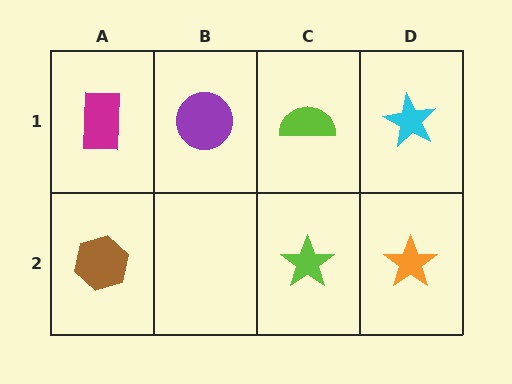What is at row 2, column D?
An orange star.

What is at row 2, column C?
A lime star.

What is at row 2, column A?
A brown hexagon.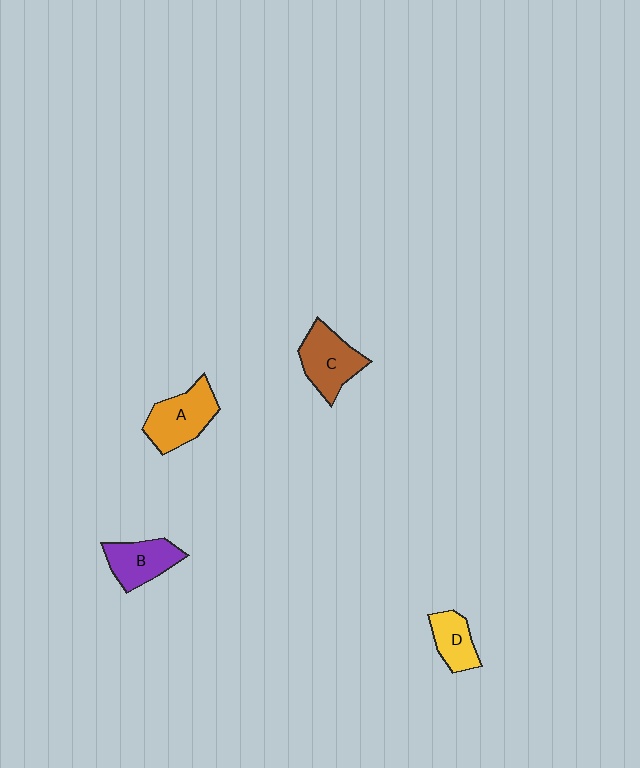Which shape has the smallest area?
Shape D (yellow).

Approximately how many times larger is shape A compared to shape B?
Approximately 1.2 times.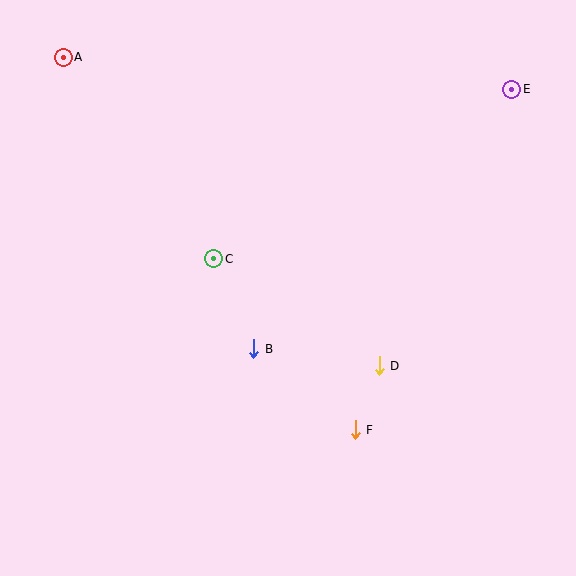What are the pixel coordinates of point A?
Point A is at (63, 57).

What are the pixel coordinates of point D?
Point D is at (379, 366).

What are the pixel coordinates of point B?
Point B is at (254, 349).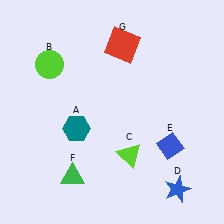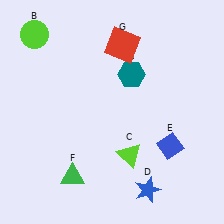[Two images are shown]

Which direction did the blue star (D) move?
The blue star (D) moved left.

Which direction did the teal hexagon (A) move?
The teal hexagon (A) moved right.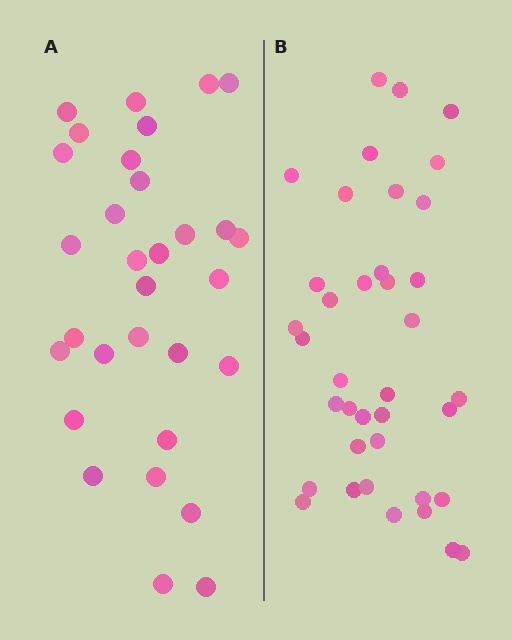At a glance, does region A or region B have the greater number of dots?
Region B (the right region) has more dots.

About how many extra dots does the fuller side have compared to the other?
Region B has roughly 8 or so more dots than region A.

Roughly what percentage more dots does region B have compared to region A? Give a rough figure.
About 25% more.